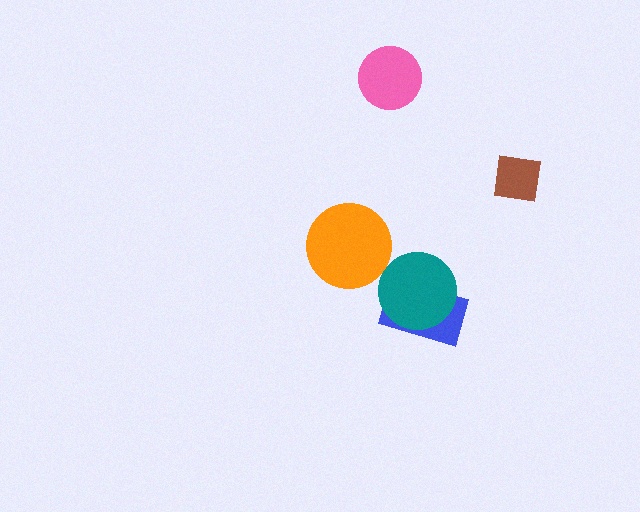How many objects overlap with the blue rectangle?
1 object overlaps with the blue rectangle.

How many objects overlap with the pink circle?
0 objects overlap with the pink circle.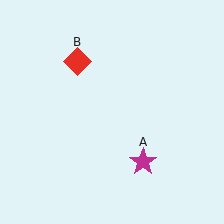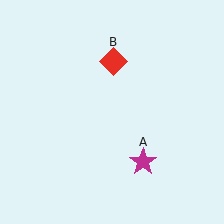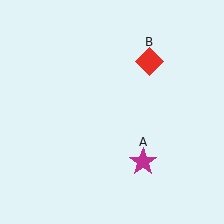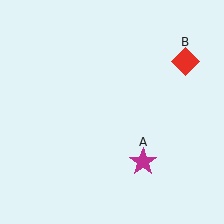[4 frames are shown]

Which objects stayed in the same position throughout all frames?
Magenta star (object A) remained stationary.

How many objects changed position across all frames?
1 object changed position: red diamond (object B).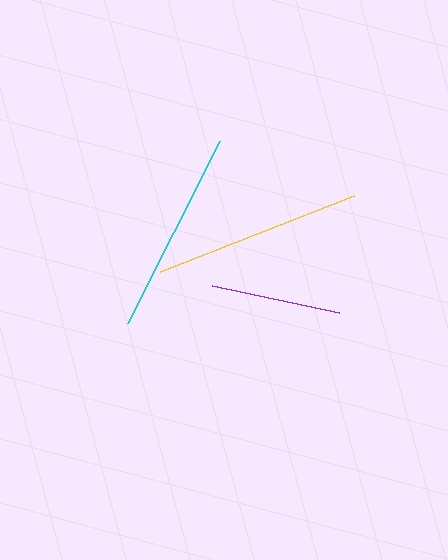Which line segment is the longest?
The yellow line is the longest at approximately 209 pixels.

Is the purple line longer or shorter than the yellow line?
The yellow line is longer than the purple line.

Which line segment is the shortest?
The purple line is the shortest at approximately 130 pixels.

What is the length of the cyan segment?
The cyan segment is approximately 204 pixels long.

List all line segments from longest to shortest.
From longest to shortest: yellow, cyan, purple.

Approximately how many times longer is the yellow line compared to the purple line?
The yellow line is approximately 1.6 times the length of the purple line.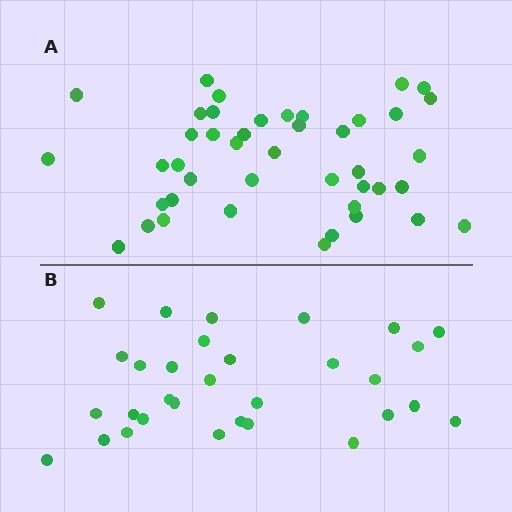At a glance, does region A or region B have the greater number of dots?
Region A (the top region) has more dots.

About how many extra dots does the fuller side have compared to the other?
Region A has roughly 12 or so more dots than region B.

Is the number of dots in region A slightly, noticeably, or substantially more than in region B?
Region A has noticeably more, but not dramatically so. The ratio is roughly 1.4 to 1.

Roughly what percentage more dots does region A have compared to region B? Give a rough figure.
About 40% more.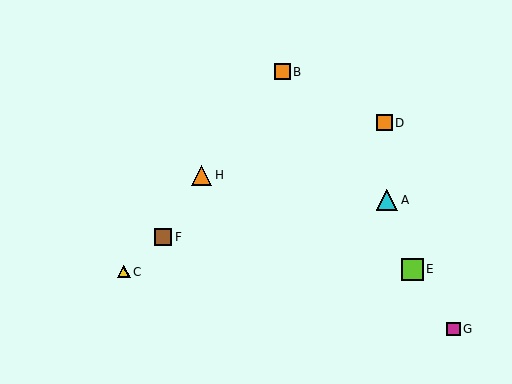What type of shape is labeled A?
Shape A is a cyan triangle.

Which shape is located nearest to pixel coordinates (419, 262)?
The lime square (labeled E) at (412, 269) is nearest to that location.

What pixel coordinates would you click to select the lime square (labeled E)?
Click at (412, 269) to select the lime square E.